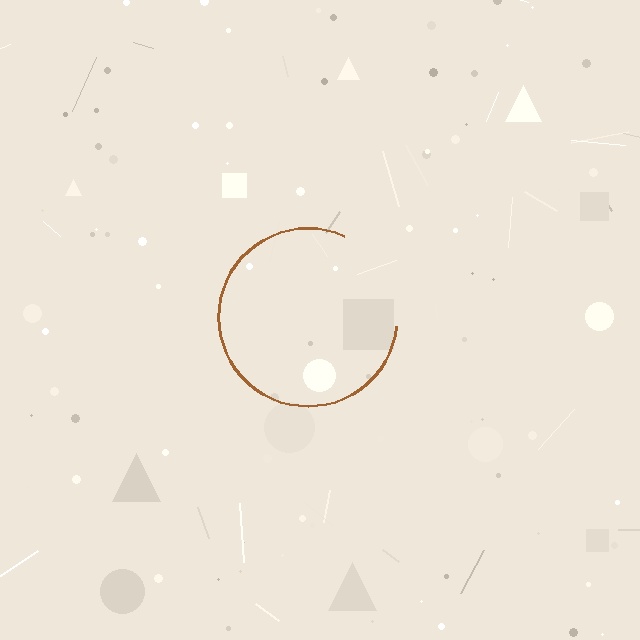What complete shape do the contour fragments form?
The contour fragments form a circle.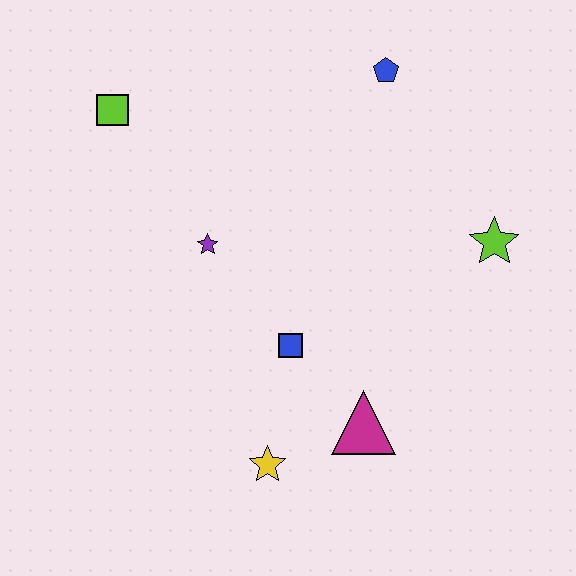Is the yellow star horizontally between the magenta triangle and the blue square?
No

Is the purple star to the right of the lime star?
No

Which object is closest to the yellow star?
The magenta triangle is closest to the yellow star.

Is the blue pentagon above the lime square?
Yes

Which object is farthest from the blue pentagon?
The yellow star is farthest from the blue pentagon.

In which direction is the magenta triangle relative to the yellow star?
The magenta triangle is to the right of the yellow star.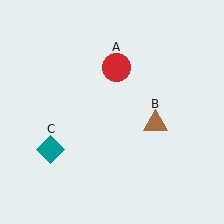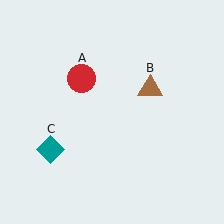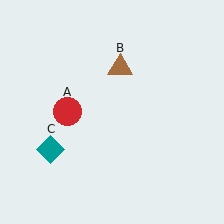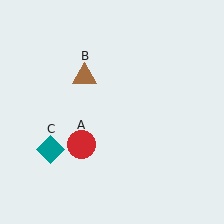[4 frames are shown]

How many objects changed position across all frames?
2 objects changed position: red circle (object A), brown triangle (object B).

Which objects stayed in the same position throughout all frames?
Teal diamond (object C) remained stationary.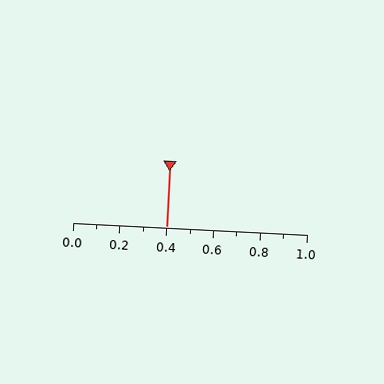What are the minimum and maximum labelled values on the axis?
The axis runs from 0.0 to 1.0.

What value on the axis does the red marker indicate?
The marker indicates approximately 0.4.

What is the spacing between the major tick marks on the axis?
The major ticks are spaced 0.2 apart.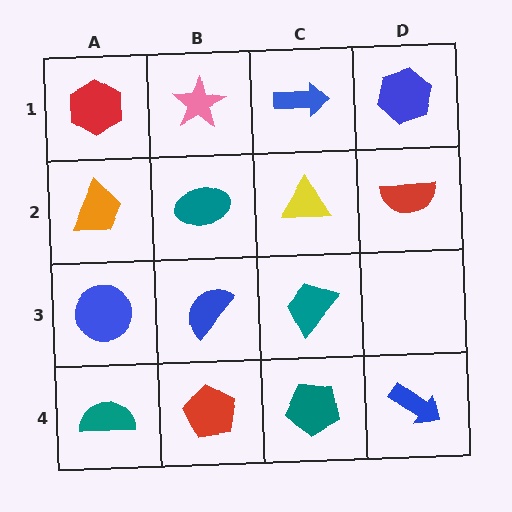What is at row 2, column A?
An orange trapezoid.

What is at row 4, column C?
A teal pentagon.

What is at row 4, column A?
A teal semicircle.